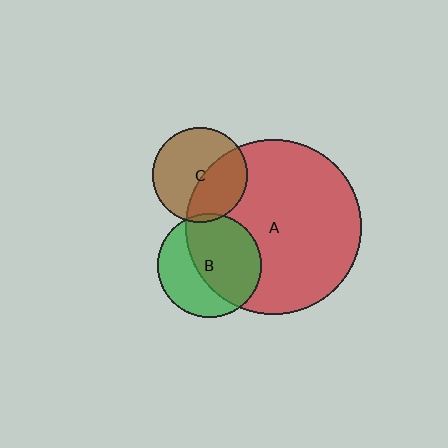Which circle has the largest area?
Circle A (red).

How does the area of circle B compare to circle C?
Approximately 1.2 times.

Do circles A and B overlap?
Yes.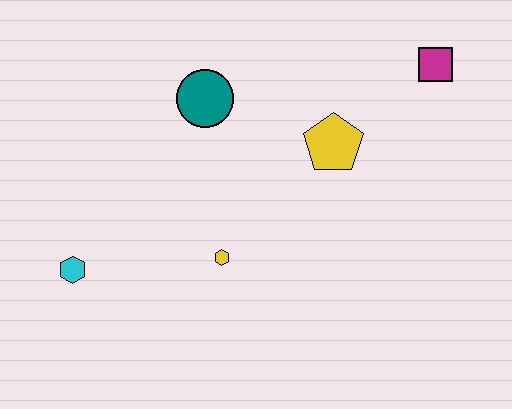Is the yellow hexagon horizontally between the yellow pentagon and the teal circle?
Yes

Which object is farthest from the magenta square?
The cyan hexagon is farthest from the magenta square.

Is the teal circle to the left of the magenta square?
Yes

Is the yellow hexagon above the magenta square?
No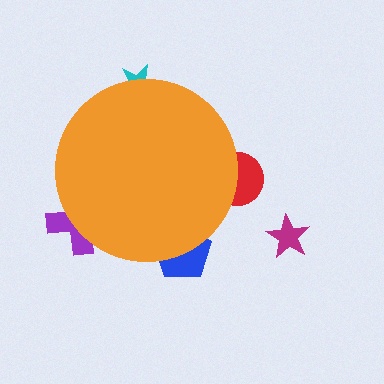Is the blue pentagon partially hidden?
Yes, the blue pentagon is partially hidden behind the orange circle.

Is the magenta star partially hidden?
No, the magenta star is fully visible.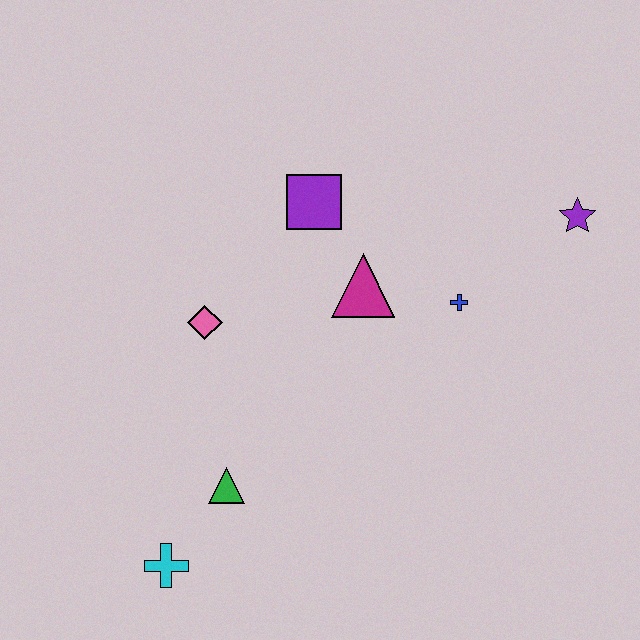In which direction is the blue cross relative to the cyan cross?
The blue cross is to the right of the cyan cross.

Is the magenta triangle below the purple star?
Yes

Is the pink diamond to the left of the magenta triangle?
Yes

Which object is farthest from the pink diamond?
The purple star is farthest from the pink diamond.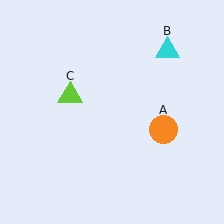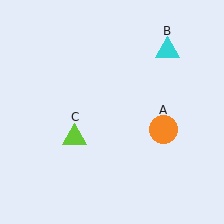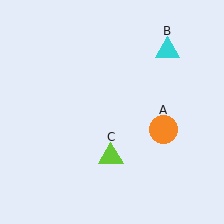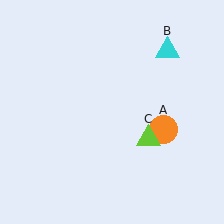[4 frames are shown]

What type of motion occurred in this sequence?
The lime triangle (object C) rotated counterclockwise around the center of the scene.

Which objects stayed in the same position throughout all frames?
Orange circle (object A) and cyan triangle (object B) remained stationary.